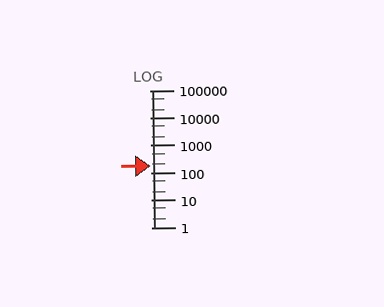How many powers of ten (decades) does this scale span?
The scale spans 5 decades, from 1 to 100000.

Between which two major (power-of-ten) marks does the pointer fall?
The pointer is between 100 and 1000.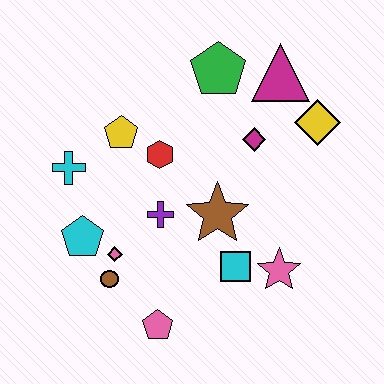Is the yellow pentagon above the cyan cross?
Yes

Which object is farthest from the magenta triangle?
The pink pentagon is farthest from the magenta triangle.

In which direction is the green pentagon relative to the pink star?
The green pentagon is above the pink star.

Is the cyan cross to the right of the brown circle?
No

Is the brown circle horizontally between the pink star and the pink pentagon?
No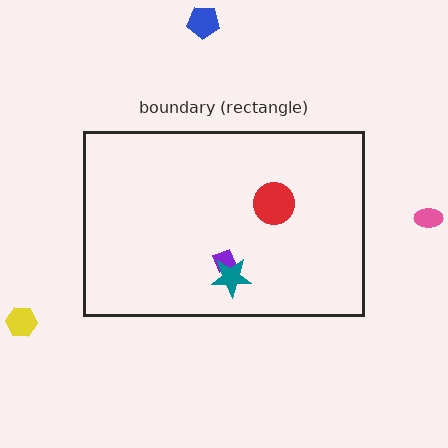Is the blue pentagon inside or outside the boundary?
Outside.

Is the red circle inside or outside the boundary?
Inside.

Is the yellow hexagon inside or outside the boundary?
Outside.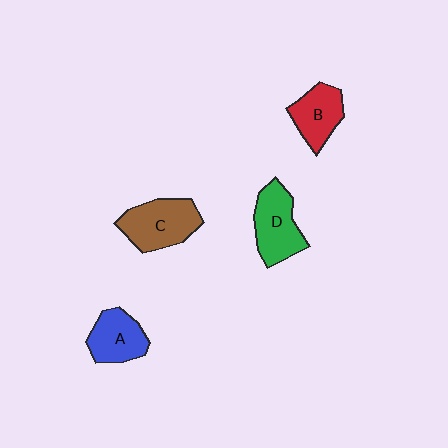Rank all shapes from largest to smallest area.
From largest to smallest: C (brown), D (green), A (blue), B (red).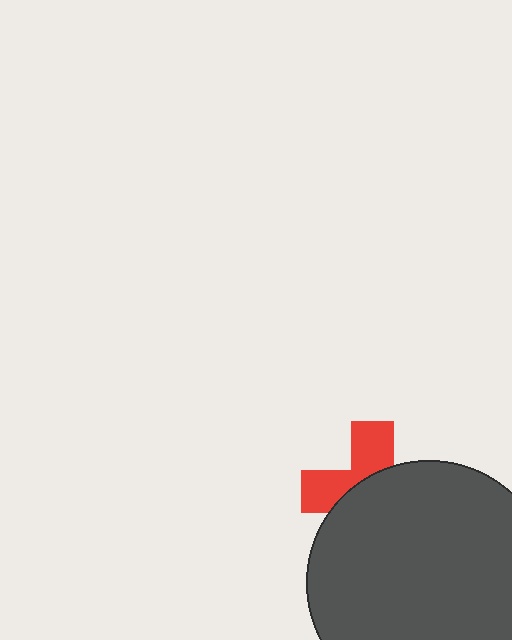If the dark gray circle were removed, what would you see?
You would see the complete red cross.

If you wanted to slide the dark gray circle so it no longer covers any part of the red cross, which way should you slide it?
Slide it down — that is the most direct way to separate the two shapes.